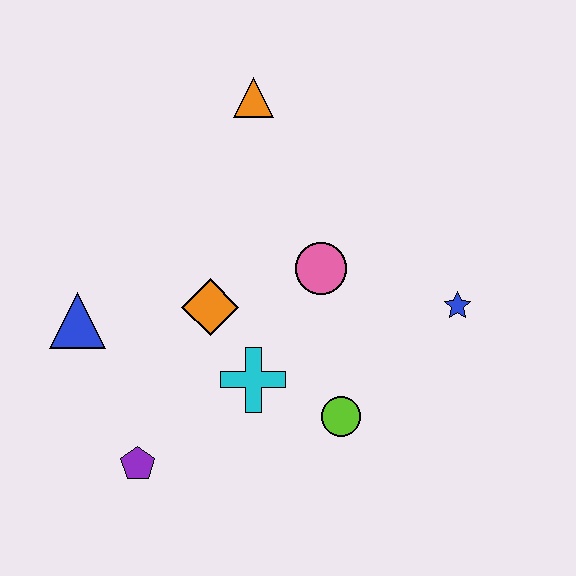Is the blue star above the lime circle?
Yes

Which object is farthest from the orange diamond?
The blue star is farthest from the orange diamond.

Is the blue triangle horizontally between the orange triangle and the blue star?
No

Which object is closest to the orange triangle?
The pink circle is closest to the orange triangle.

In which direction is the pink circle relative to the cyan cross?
The pink circle is above the cyan cross.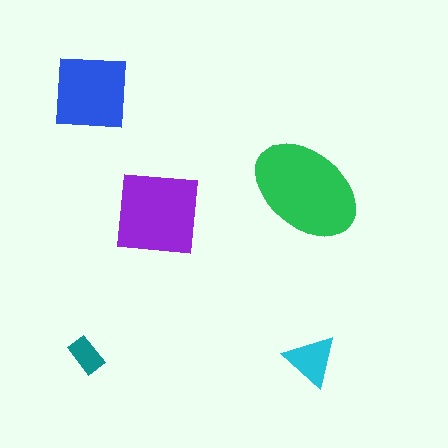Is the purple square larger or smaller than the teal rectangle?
Larger.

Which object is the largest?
The green ellipse.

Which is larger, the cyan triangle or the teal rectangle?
The cyan triangle.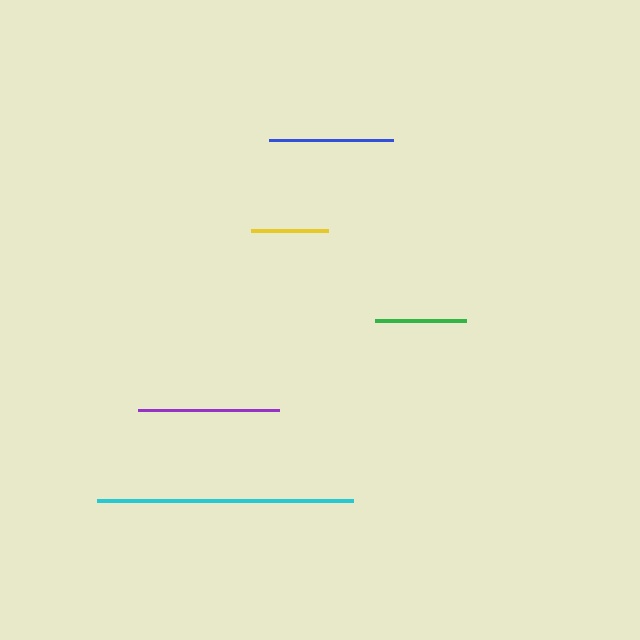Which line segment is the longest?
The cyan line is the longest at approximately 256 pixels.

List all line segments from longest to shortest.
From longest to shortest: cyan, purple, blue, green, yellow.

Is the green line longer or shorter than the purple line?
The purple line is longer than the green line.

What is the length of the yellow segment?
The yellow segment is approximately 77 pixels long.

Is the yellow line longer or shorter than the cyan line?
The cyan line is longer than the yellow line.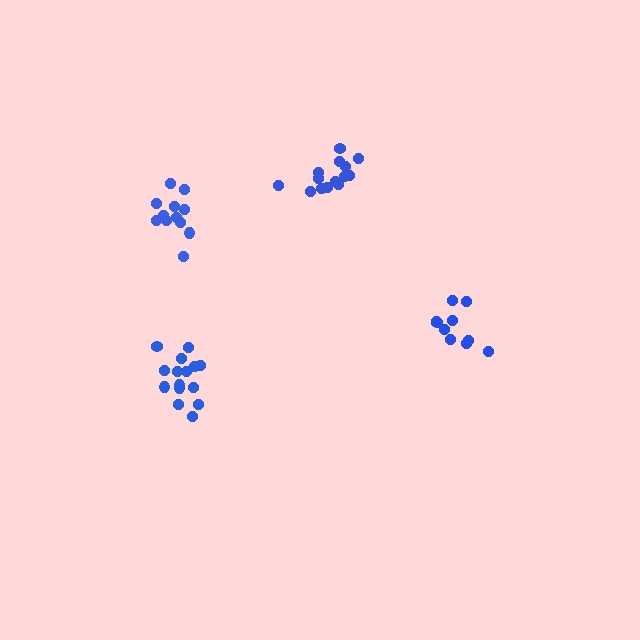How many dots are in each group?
Group 1: 10 dots, Group 2: 15 dots, Group 3: 12 dots, Group 4: 14 dots (51 total).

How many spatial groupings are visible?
There are 4 spatial groupings.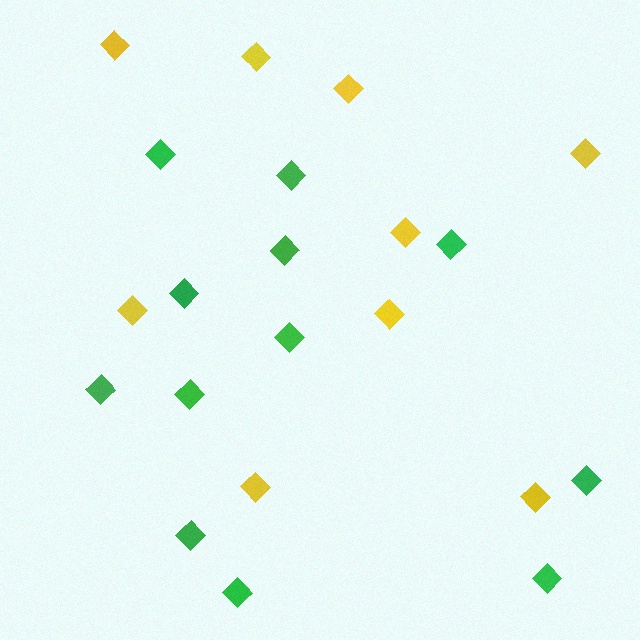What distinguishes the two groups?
There are 2 groups: one group of green diamonds (12) and one group of yellow diamonds (9).